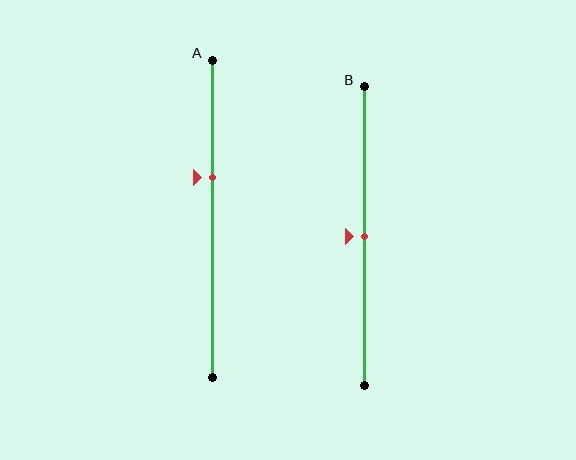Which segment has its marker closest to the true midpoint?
Segment B has its marker closest to the true midpoint.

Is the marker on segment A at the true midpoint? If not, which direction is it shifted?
No, the marker on segment A is shifted upward by about 13% of the segment length.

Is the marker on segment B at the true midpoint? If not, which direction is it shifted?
Yes, the marker on segment B is at the true midpoint.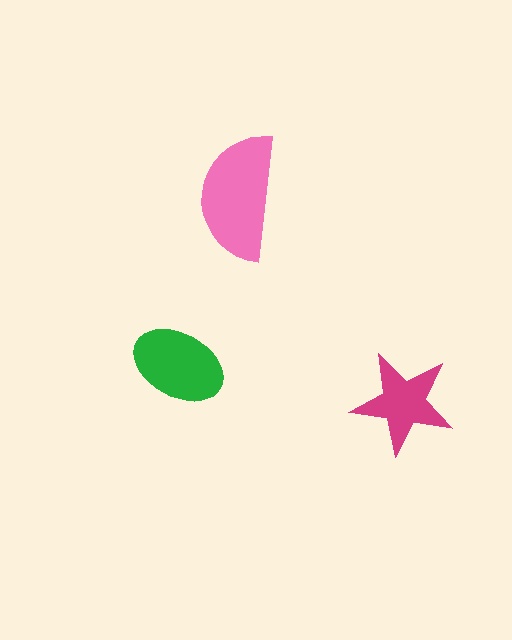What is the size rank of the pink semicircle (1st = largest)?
1st.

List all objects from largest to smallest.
The pink semicircle, the green ellipse, the magenta star.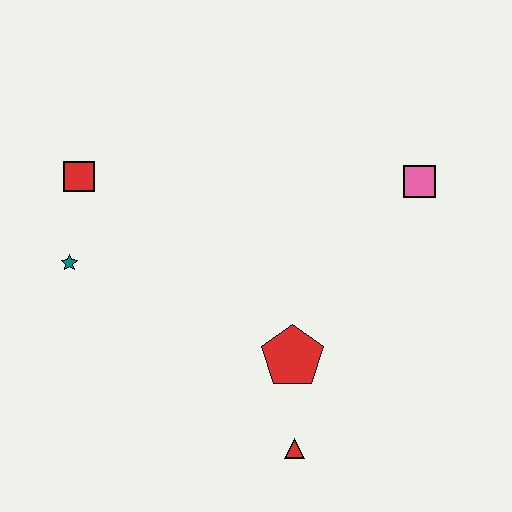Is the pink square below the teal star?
No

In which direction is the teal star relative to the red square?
The teal star is below the red square.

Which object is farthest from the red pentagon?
The red square is farthest from the red pentagon.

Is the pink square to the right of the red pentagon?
Yes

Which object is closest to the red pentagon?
The red triangle is closest to the red pentagon.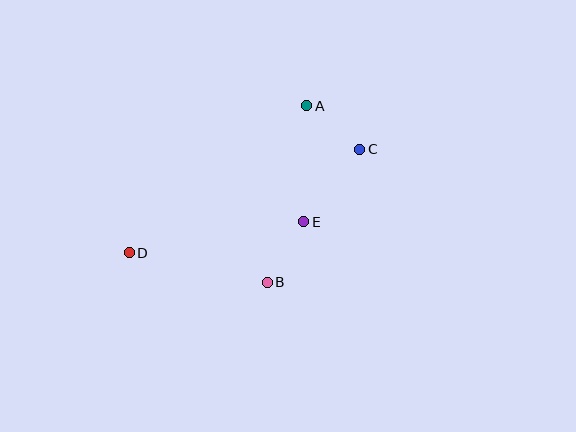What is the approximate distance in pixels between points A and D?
The distance between A and D is approximately 231 pixels.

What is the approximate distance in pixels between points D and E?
The distance between D and E is approximately 177 pixels.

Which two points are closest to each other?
Points A and C are closest to each other.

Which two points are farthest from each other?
Points C and D are farthest from each other.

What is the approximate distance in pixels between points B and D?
The distance between B and D is approximately 141 pixels.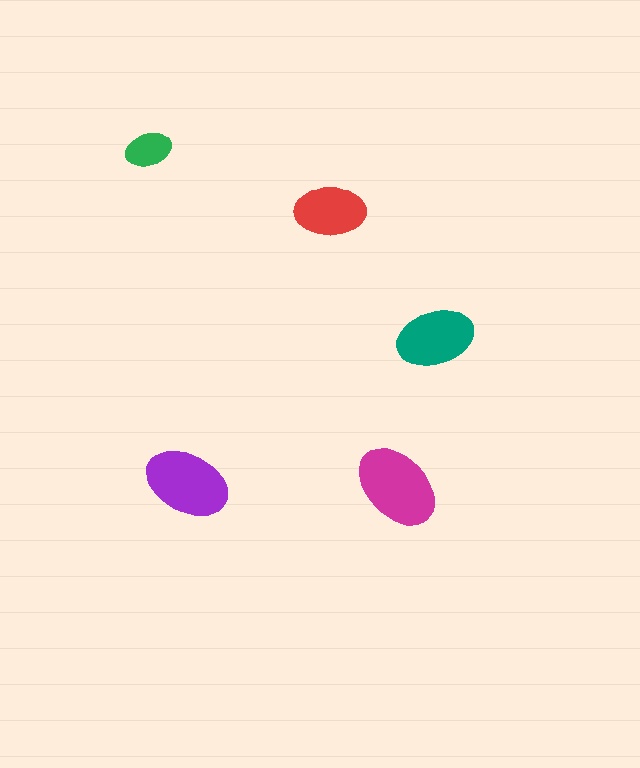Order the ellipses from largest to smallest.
the magenta one, the purple one, the teal one, the red one, the green one.